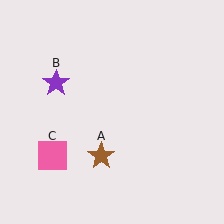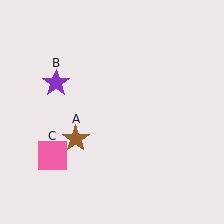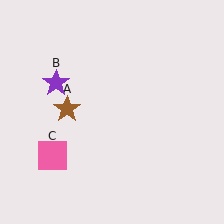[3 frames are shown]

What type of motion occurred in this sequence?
The brown star (object A) rotated clockwise around the center of the scene.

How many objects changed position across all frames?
1 object changed position: brown star (object A).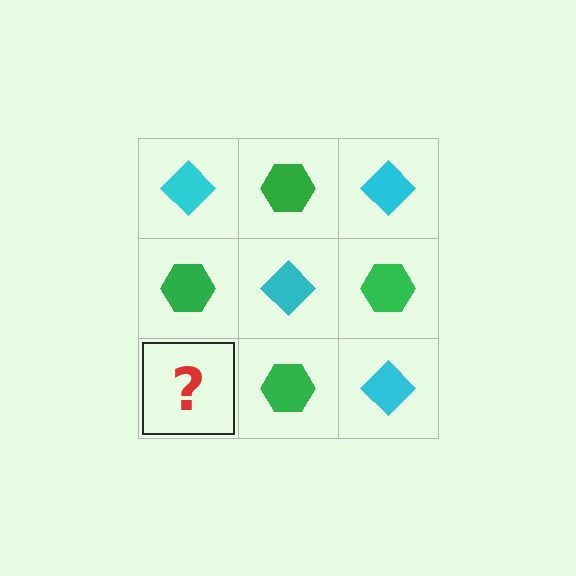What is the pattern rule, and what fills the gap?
The rule is that it alternates cyan diamond and green hexagon in a checkerboard pattern. The gap should be filled with a cyan diamond.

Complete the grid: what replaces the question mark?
The question mark should be replaced with a cyan diamond.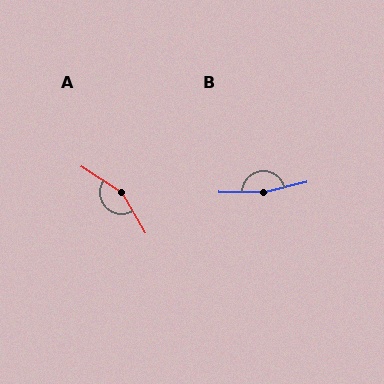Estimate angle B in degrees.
Approximately 166 degrees.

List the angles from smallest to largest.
A (153°), B (166°).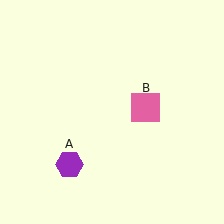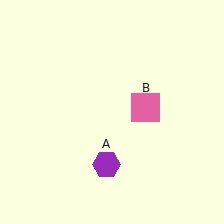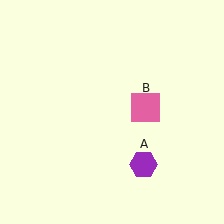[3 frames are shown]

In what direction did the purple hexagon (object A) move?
The purple hexagon (object A) moved right.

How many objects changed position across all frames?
1 object changed position: purple hexagon (object A).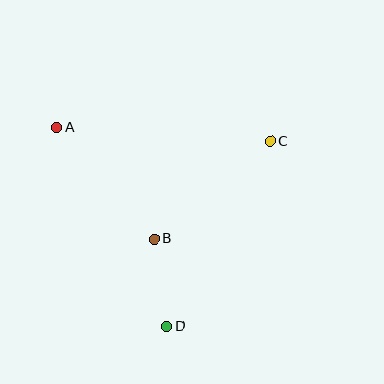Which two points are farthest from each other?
Points A and D are farthest from each other.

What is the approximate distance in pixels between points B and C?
The distance between B and C is approximately 151 pixels.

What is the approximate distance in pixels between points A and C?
The distance between A and C is approximately 214 pixels.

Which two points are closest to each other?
Points B and D are closest to each other.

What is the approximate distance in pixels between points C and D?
The distance between C and D is approximately 212 pixels.